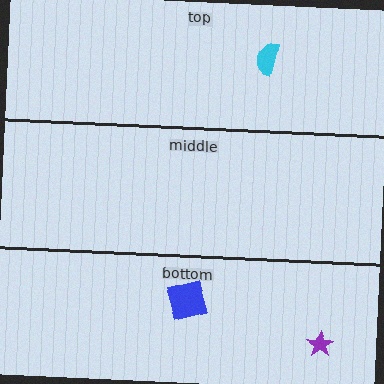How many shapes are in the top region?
1.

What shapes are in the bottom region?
The purple star, the blue square.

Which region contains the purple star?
The bottom region.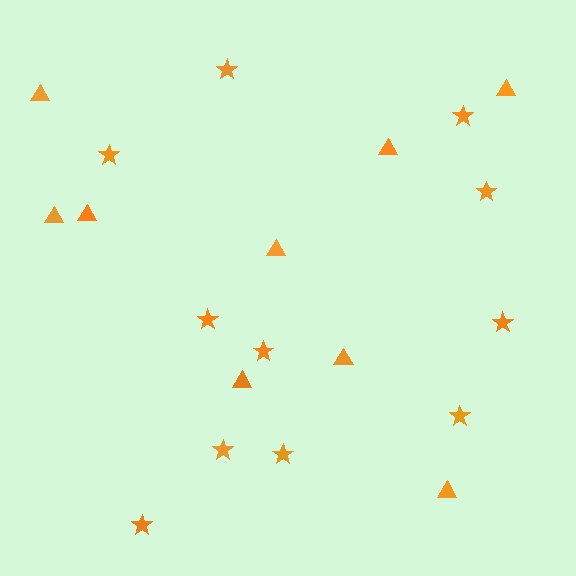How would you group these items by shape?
There are 2 groups: one group of stars (11) and one group of triangles (9).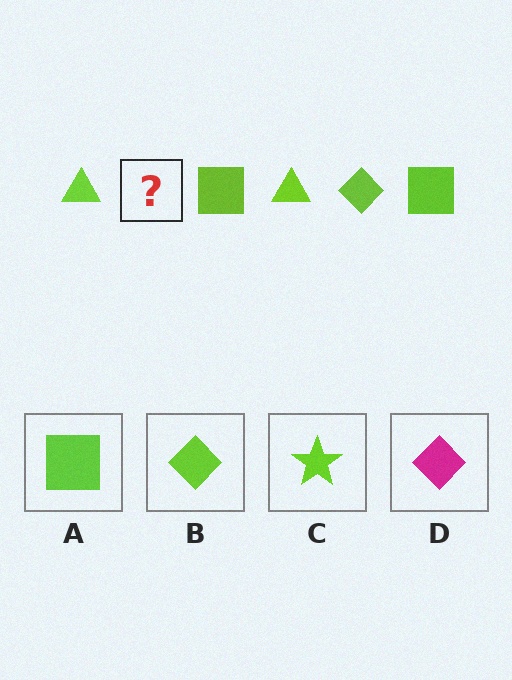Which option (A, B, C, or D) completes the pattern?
B.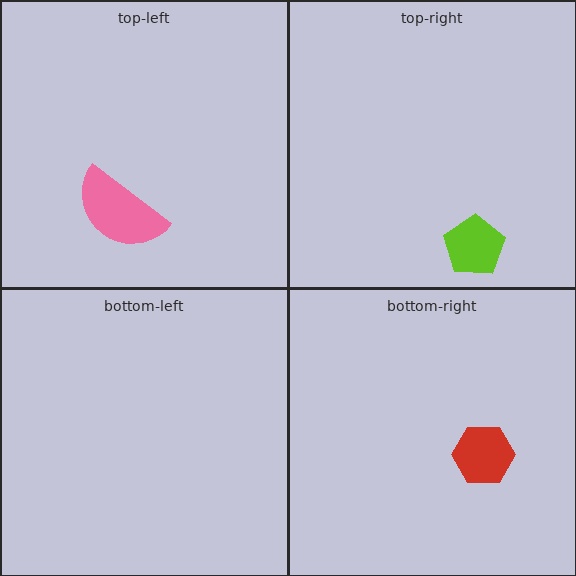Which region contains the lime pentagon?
The top-right region.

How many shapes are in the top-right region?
1.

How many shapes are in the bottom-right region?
1.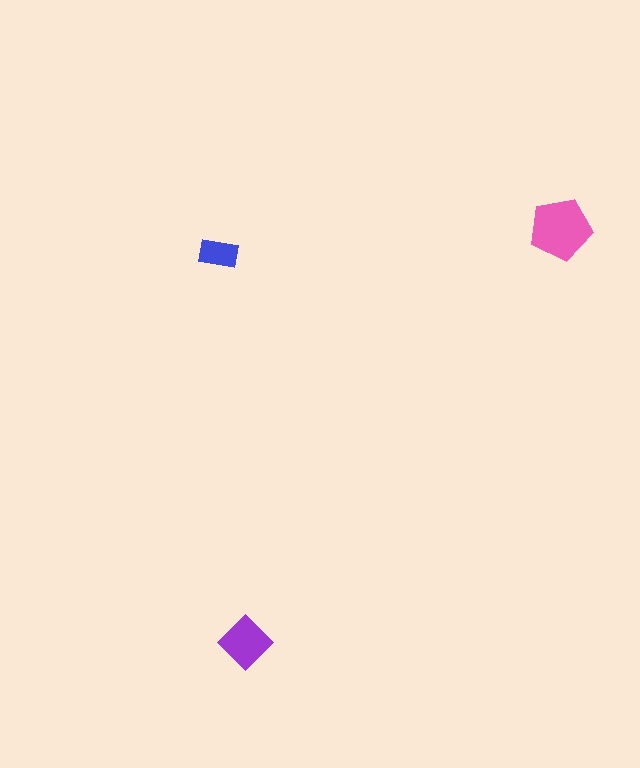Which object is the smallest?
The blue rectangle.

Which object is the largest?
The pink pentagon.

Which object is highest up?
The pink pentagon is topmost.